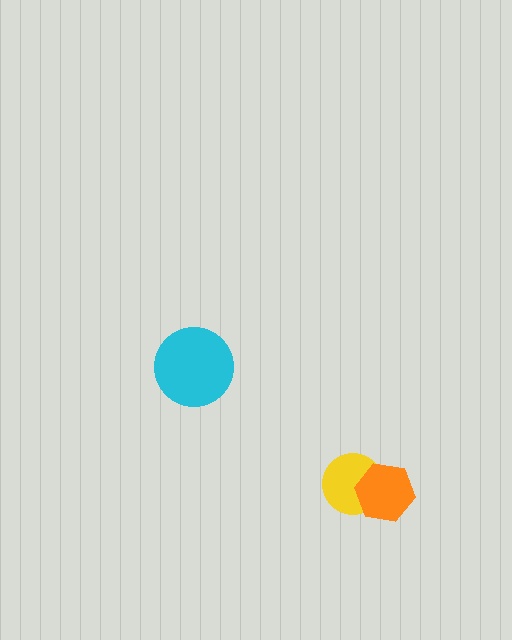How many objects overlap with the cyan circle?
0 objects overlap with the cyan circle.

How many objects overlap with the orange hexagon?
1 object overlaps with the orange hexagon.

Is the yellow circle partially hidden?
Yes, it is partially covered by another shape.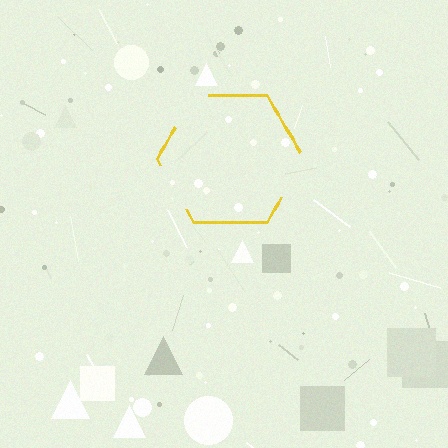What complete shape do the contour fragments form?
The contour fragments form a hexagon.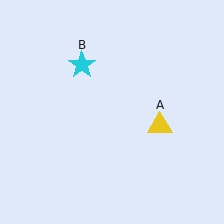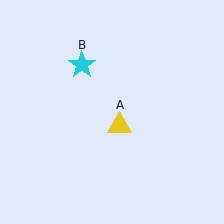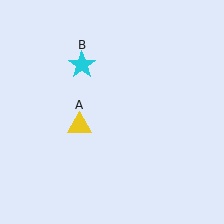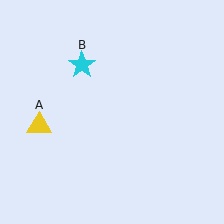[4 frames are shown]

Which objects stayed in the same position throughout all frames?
Cyan star (object B) remained stationary.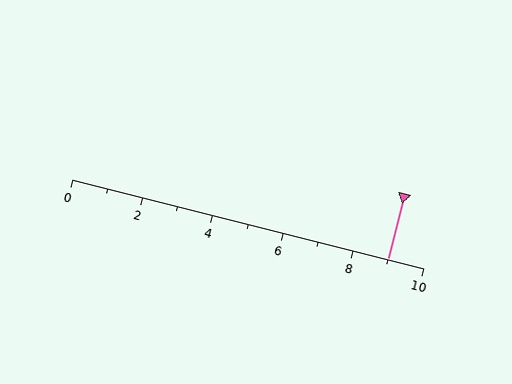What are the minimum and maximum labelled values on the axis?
The axis runs from 0 to 10.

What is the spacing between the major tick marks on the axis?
The major ticks are spaced 2 apart.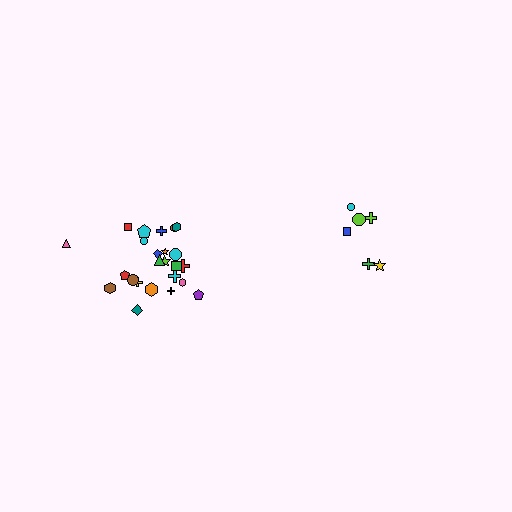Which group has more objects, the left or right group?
The left group.